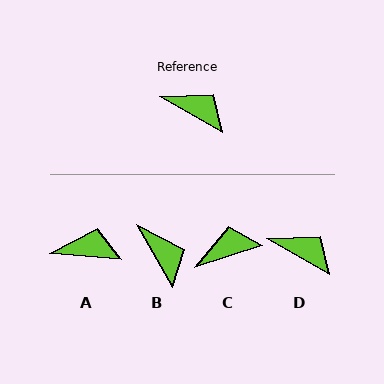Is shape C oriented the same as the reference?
No, it is off by about 48 degrees.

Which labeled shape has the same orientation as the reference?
D.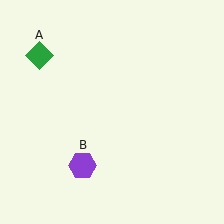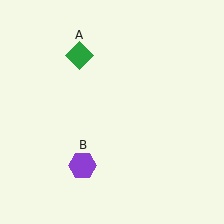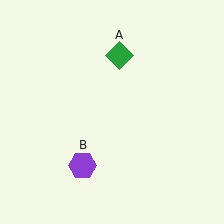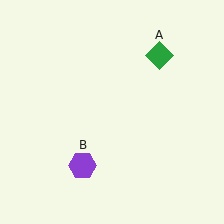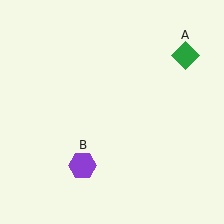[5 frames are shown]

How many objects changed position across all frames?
1 object changed position: green diamond (object A).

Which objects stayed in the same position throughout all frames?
Purple hexagon (object B) remained stationary.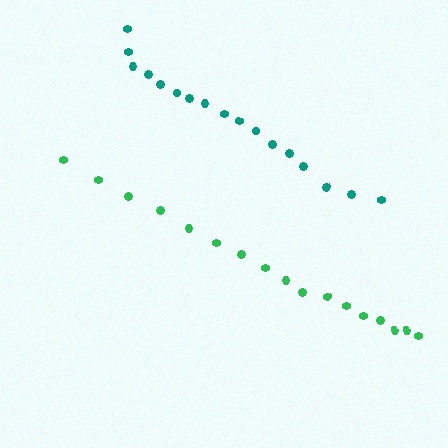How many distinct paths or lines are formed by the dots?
There are 2 distinct paths.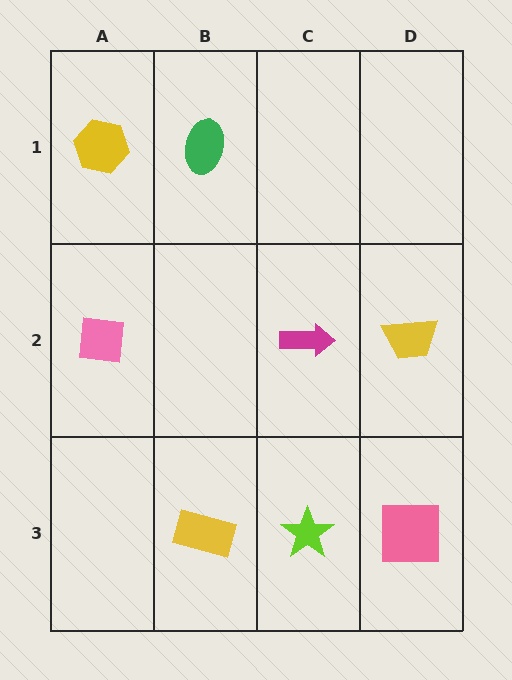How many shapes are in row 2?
3 shapes.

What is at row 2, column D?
A yellow trapezoid.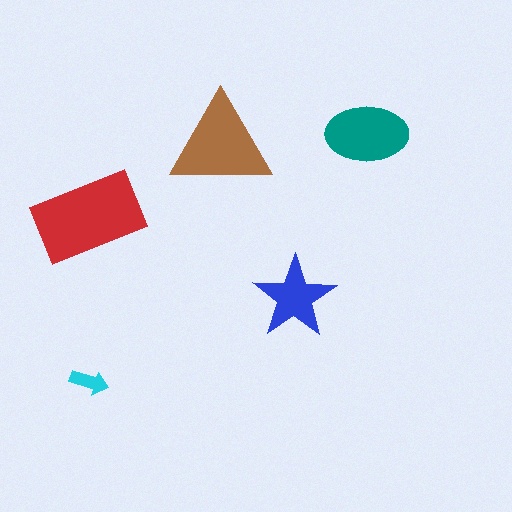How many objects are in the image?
There are 5 objects in the image.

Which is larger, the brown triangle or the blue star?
The brown triangle.